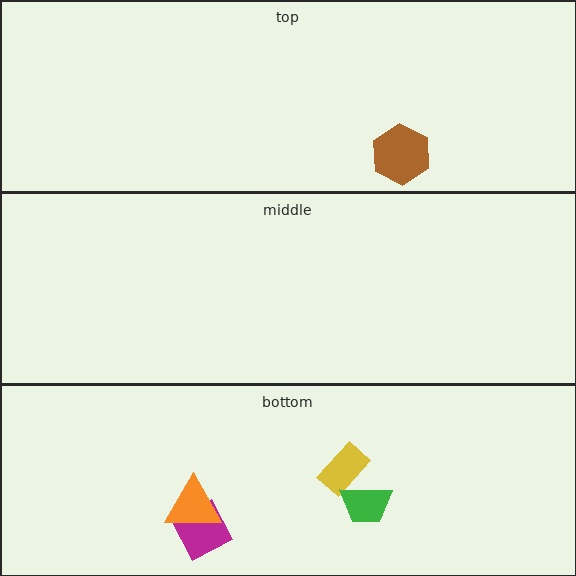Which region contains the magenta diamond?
The bottom region.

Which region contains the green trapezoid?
The bottom region.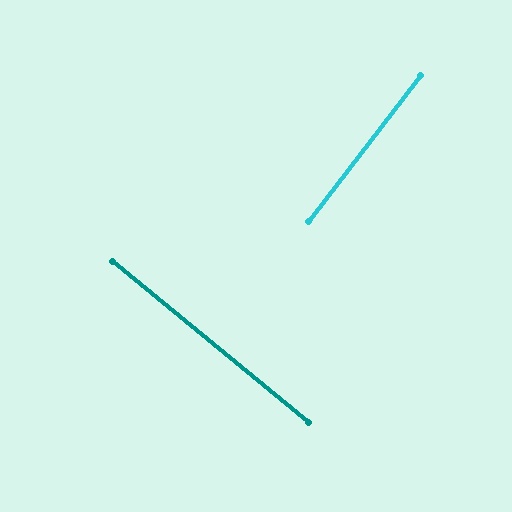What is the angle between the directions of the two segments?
Approximately 88 degrees.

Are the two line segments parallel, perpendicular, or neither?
Perpendicular — they meet at approximately 88°.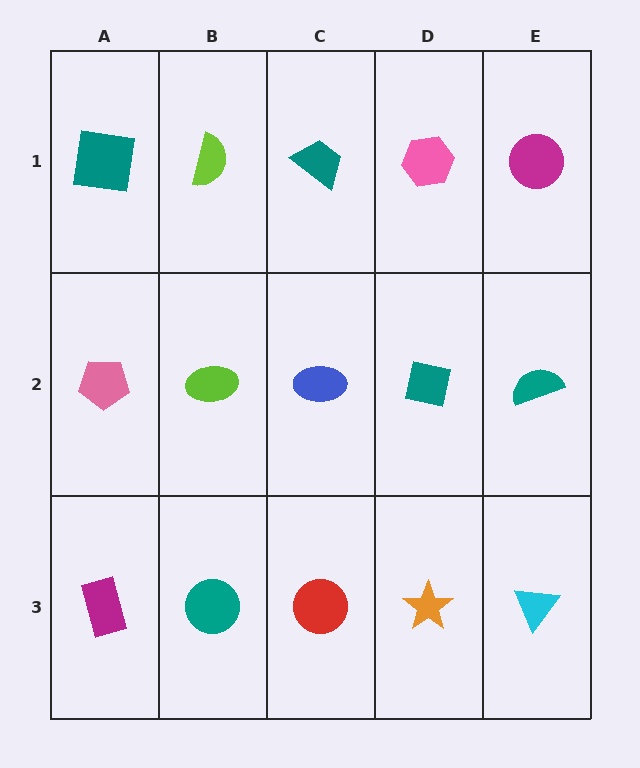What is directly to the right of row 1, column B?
A teal trapezoid.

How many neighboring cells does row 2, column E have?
3.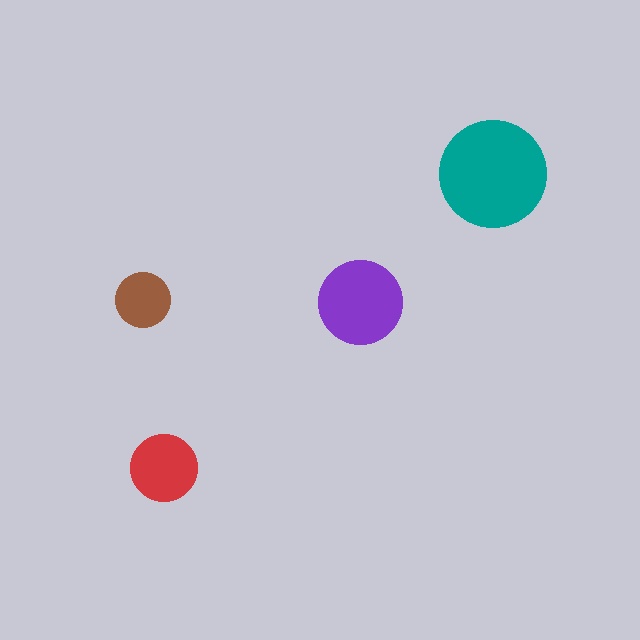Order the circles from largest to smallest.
the teal one, the purple one, the red one, the brown one.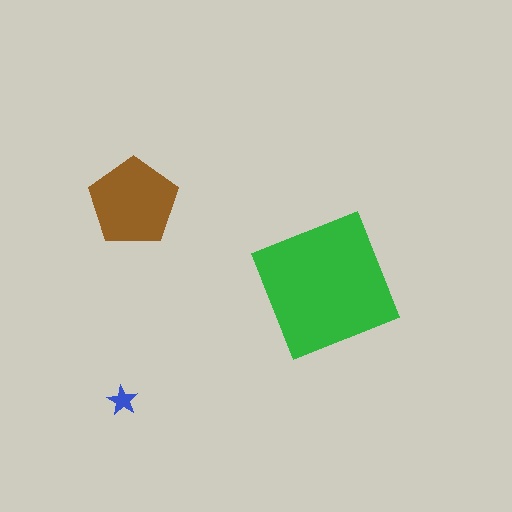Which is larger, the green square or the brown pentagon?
The green square.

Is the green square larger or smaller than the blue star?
Larger.